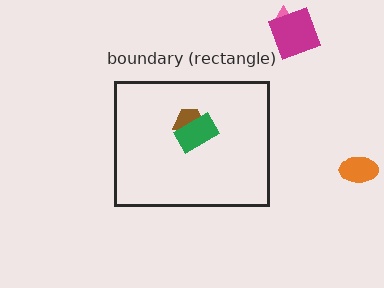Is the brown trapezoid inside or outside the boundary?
Inside.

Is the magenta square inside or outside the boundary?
Outside.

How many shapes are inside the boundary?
2 inside, 3 outside.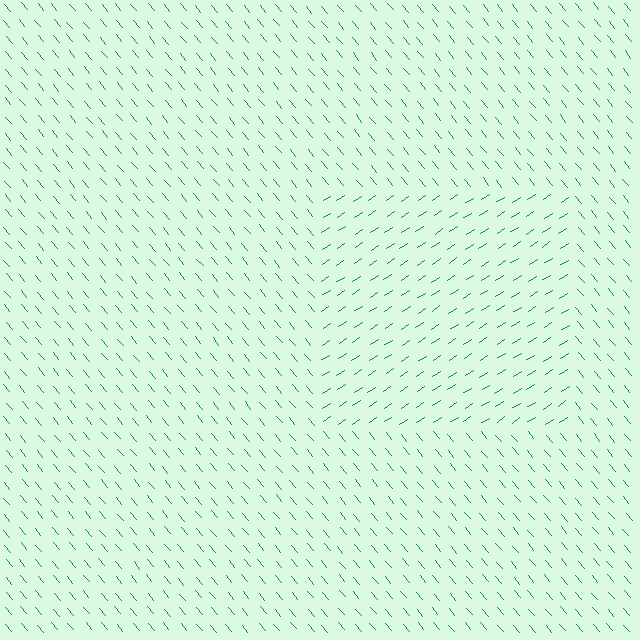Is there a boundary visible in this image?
Yes, there is a texture boundary formed by a change in line orientation.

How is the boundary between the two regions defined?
The boundary is defined purely by a change in line orientation (approximately 84 degrees difference). All lines are the same color and thickness.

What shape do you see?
I see a rectangle.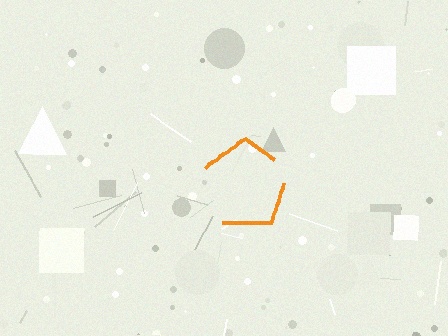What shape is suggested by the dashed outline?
The dashed outline suggests a pentagon.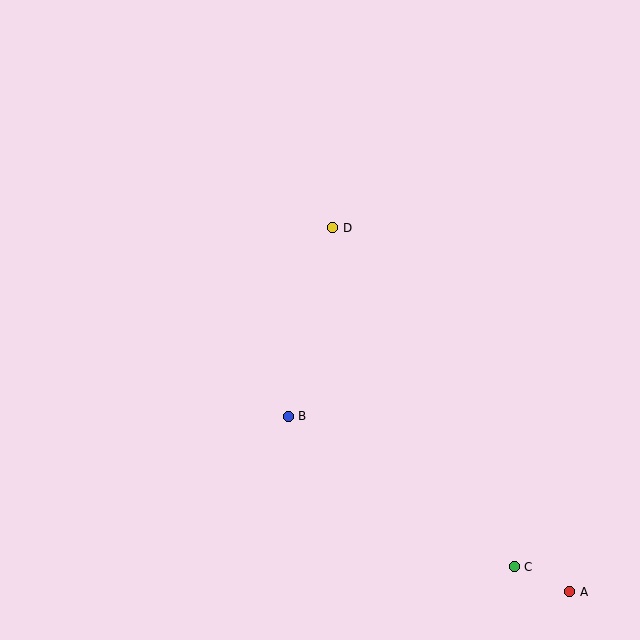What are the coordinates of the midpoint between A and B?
The midpoint between A and B is at (429, 504).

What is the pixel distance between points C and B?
The distance between C and B is 272 pixels.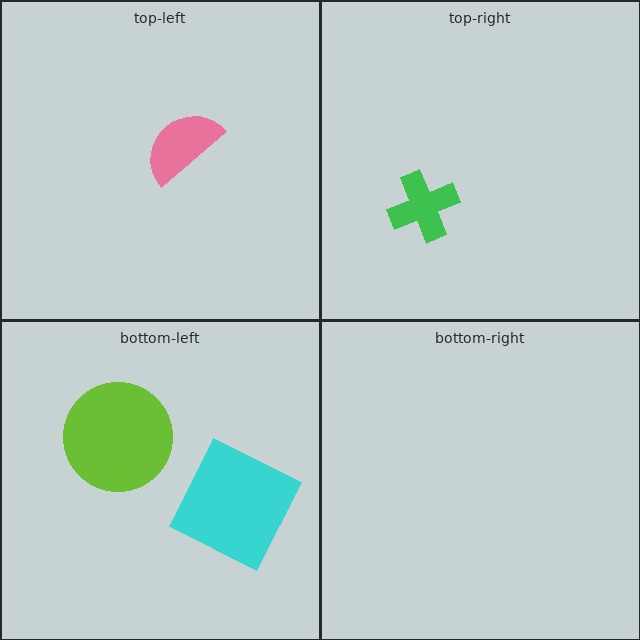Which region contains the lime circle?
The bottom-left region.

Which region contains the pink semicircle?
The top-left region.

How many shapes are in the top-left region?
1.